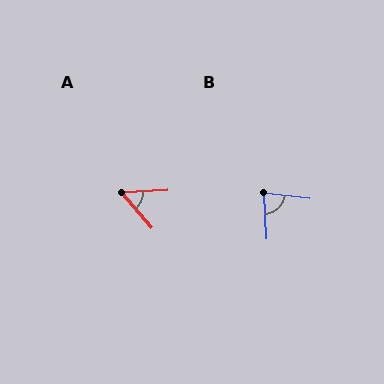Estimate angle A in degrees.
Approximately 53 degrees.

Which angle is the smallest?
A, at approximately 53 degrees.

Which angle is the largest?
B, at approximately 81 degrees.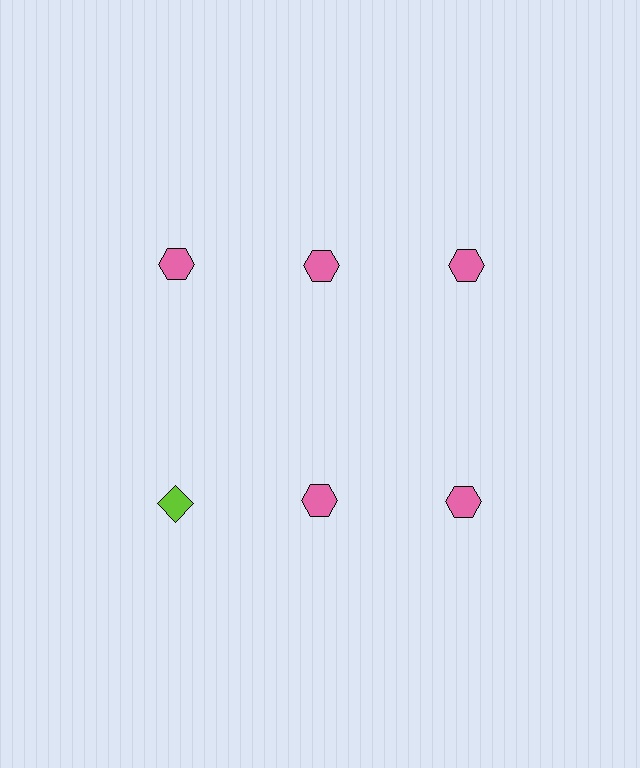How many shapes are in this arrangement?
There are 6 shapes arranged in a grid pattern.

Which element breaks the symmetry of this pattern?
The lime diamond in the second row, leftmost column breaks the symmetry. All other shapes are pink hexagons.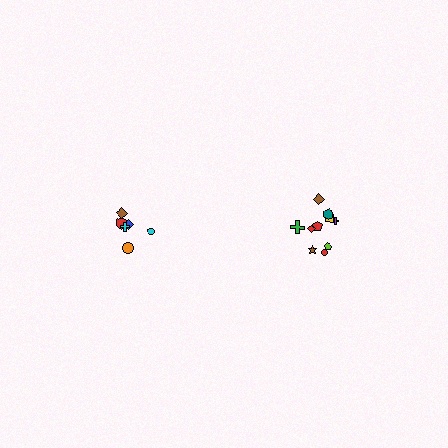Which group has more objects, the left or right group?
The right group.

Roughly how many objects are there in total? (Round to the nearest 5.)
Roughly 15 objects in total.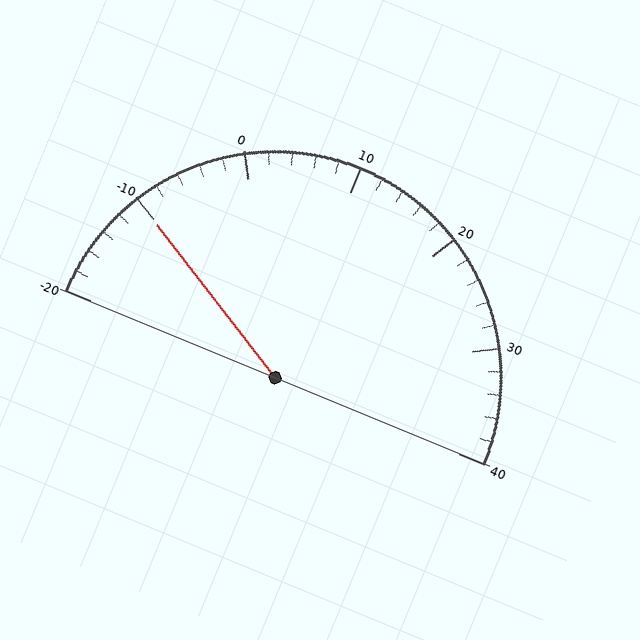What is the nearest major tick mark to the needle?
The nearest major tick mark is -10.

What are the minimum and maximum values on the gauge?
The gauge ranges from -20 to 40.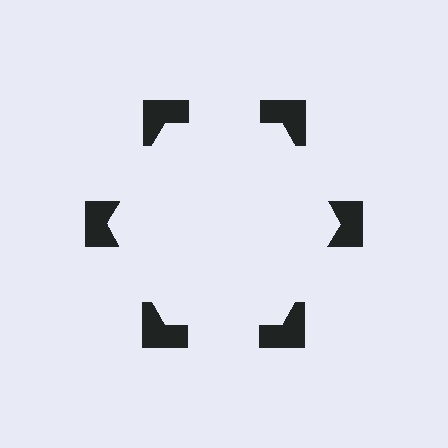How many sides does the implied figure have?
6 sides.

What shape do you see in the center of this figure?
An illusory hexagon — its edges are inferred from the aligned wedge cuts in the notched squares, not physically drawn.